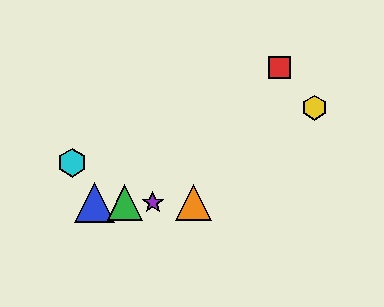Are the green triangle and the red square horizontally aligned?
No, the green triangle is at y≈203 and the red square is at y≈68.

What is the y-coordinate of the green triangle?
The green triangle is at y≈203.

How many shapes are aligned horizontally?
4 shapes (the blue triangle, the green triangle, the purple star, the orange triangle) are aligned horizontally.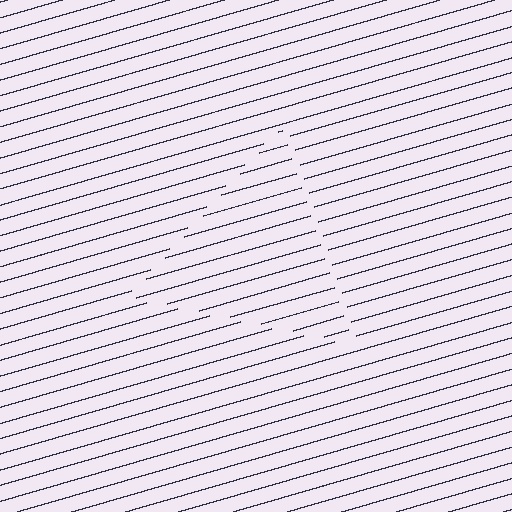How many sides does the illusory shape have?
3 sides — the line-ends trace a triangle.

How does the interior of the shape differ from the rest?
The interior of the shape contains the same grating, shifted by half a period — the contour is defined by the phase discontinuity where line-ends from the inner and outer gratings abut.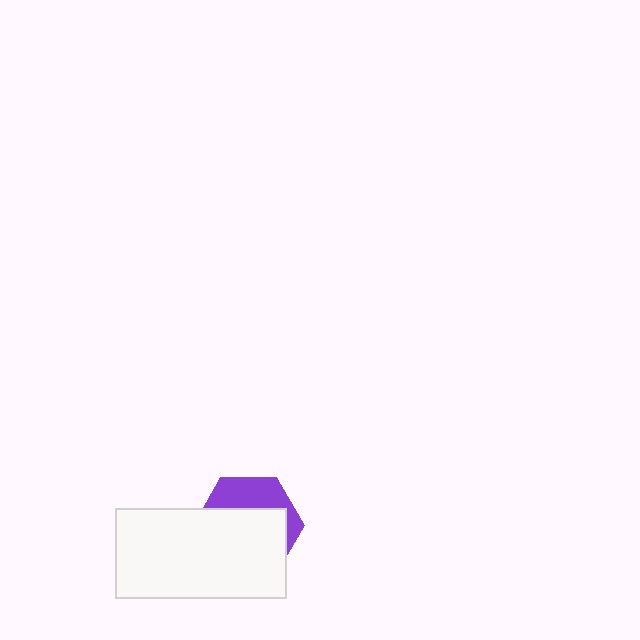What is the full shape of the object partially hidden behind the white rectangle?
The partially hidden object is a purple hexagon.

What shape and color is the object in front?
The object in front is a white rectangle.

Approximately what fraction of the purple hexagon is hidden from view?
Roughly 67% of the purple hexagon is hidden behind the white rectangle.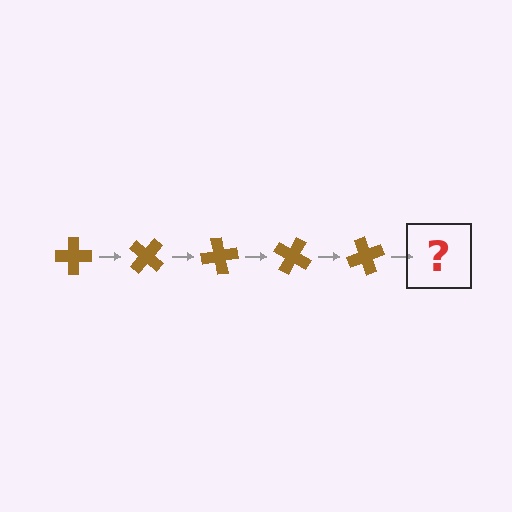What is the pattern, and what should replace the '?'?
The pattern is that the cross rotates 40 degrees each step. The '?' should be a brown cross rotated 200 degrees.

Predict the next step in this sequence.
The next step is a brown cross rotated 200 degrees.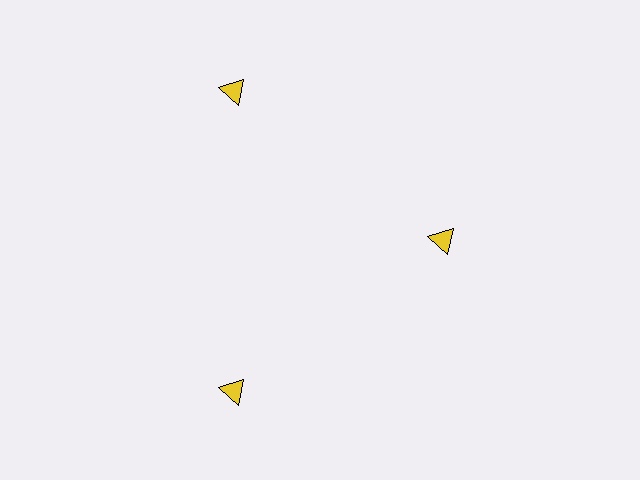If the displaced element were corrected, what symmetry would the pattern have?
It would have 3-fold rotational symmetry — the pattern would map onto itself every 120 degrees.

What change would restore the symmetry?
The symmetry would be restored by moving it outward, back onto the ring so that all 3 triangles sit at equal angles and equal distance from the center.